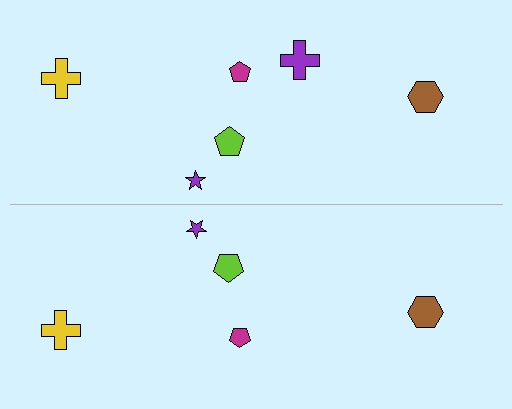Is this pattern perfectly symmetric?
No, the pattern is not perfectly symmetric. A purple cross is missing from the bottom side.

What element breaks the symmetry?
A purple cross is missing from the bottom side.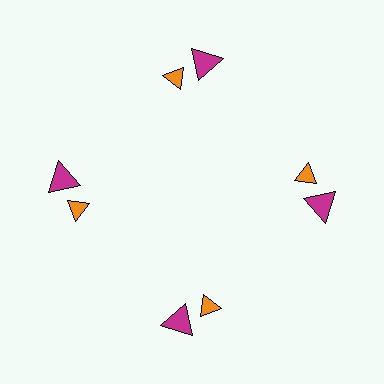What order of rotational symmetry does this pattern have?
This pattern has 4-fold rotational symmetry.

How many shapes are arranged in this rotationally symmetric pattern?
There are 8 shapes, arranged in 4 groups of 2.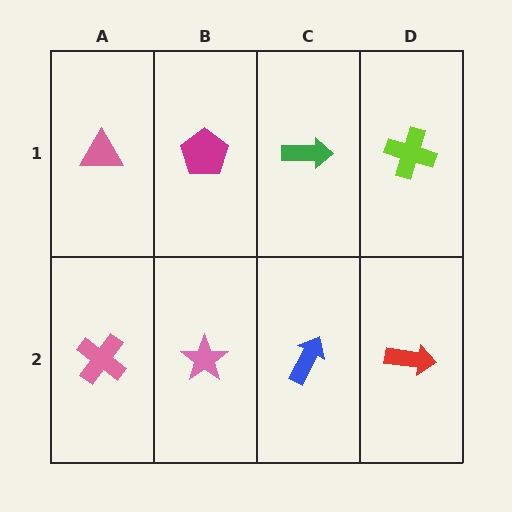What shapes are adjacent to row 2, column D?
A lime cross (row 1, column D), a blue arrow (row 2, column C).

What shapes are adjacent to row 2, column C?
A green arrow (row 1, column C), a pink star (row 2, column B), a red arrow (row 2, column D).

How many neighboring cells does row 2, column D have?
2.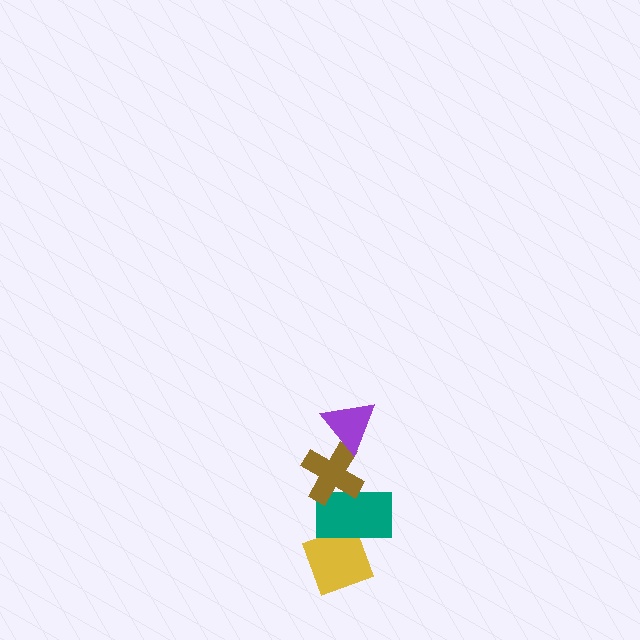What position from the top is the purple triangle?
The purple triangle is 1st from the top.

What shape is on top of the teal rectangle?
The brown cross is on top of the teal rectangle.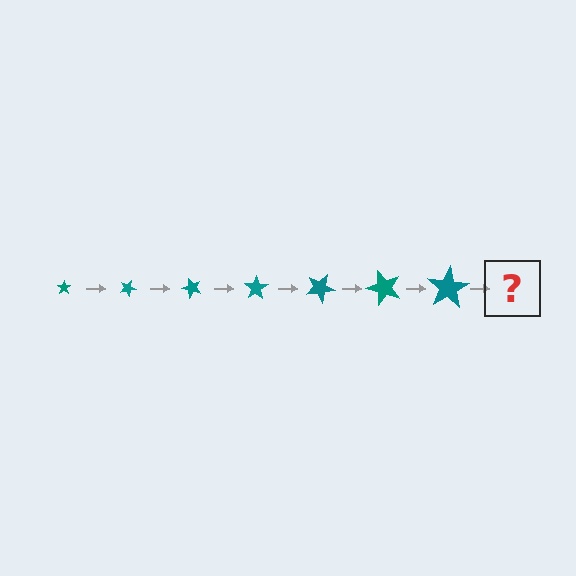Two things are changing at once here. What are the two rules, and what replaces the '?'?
The two rules are that the star grows larger each step and it rotates 25 degrees each step. The '?' should be a star, larger than the previous one and rotated 175 degrees from the start.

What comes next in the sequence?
The next element should be a star, larger than the previous one and rotated 175 degrees from the start.